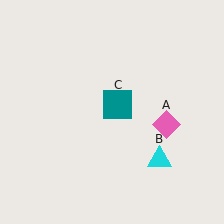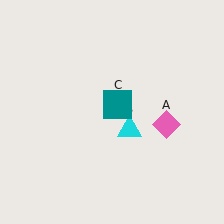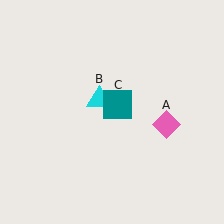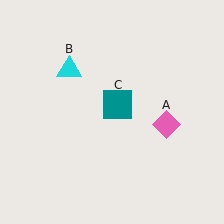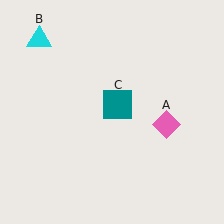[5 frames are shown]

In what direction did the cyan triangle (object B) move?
The cyan triangle (object B) moved up and to the left.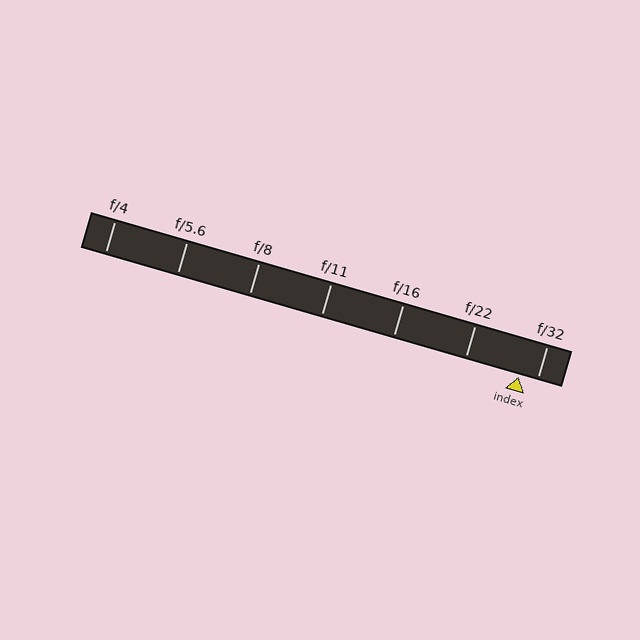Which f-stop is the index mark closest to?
The index mark is closest to f/32.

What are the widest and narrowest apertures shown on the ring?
The widest aperture shown is f/4 and the narrowest is f/32.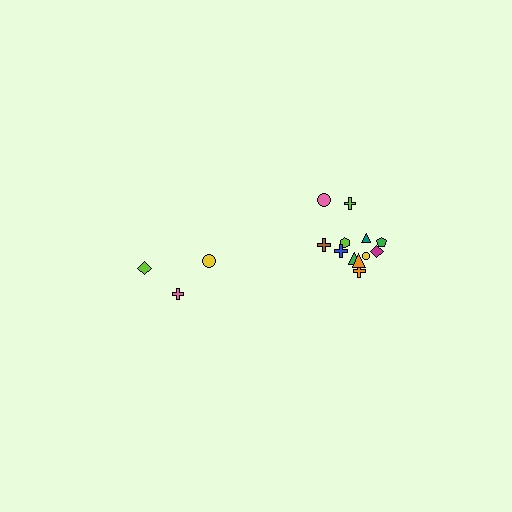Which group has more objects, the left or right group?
The right group.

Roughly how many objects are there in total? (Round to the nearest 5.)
Roughly 15 objects in total.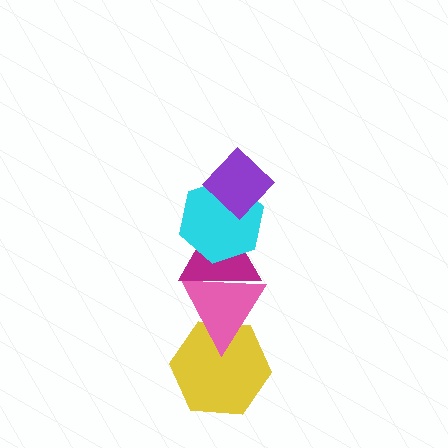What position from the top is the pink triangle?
The pink triangle is 4th from the top.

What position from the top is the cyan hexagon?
The cyan hexagon is 2nd from the top.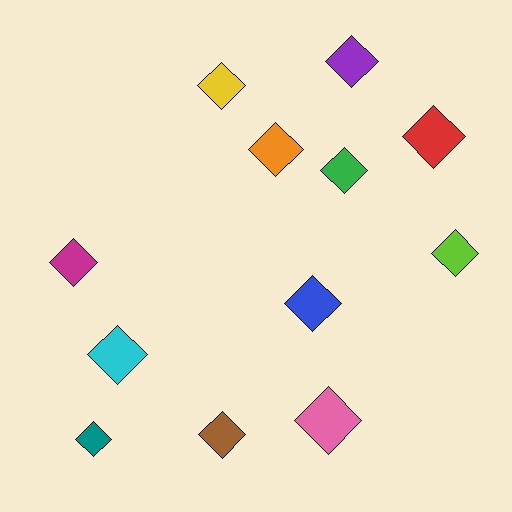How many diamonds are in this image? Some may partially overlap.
There are 12 diamonds.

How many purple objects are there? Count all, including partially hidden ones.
There is 1 purple object.